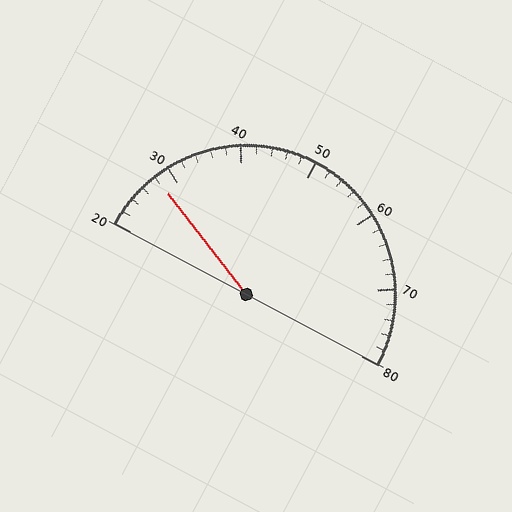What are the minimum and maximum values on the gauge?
The gauge ranges from 20 to 80.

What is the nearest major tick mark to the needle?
The nearest major tick mark is 30.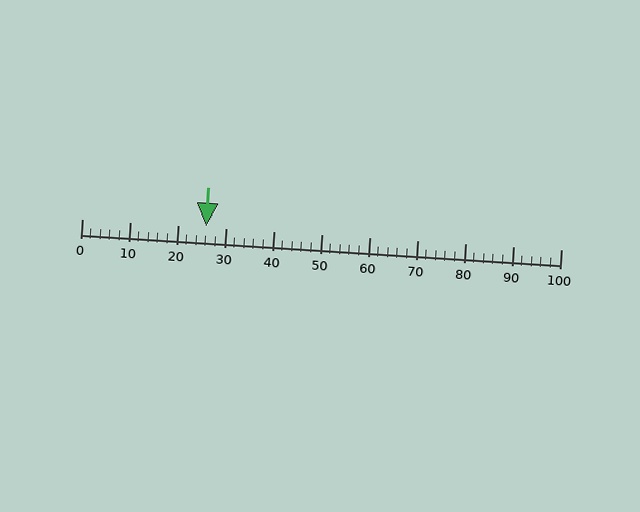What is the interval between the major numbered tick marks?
The major tick marks are spaced 10 units apart.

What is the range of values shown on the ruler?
The ruler shows values from 0 to 100.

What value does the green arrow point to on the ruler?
The green arrow points to approximately 26.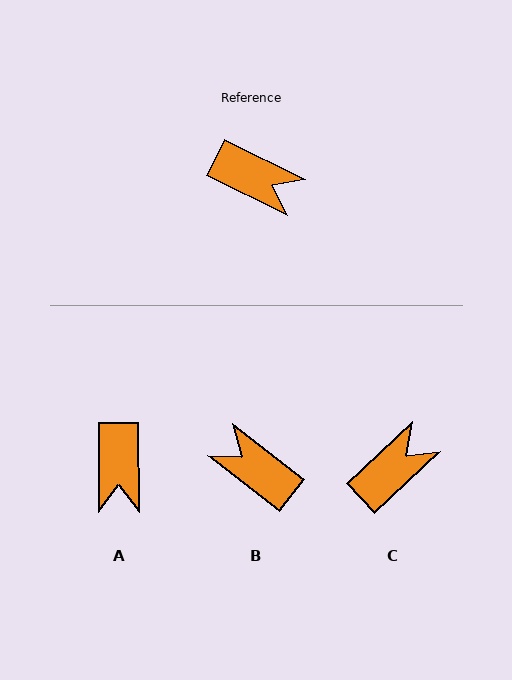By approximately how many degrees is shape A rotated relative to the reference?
Approximately 64 degrees clockwise.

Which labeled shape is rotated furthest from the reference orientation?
B, about 168 degrees away.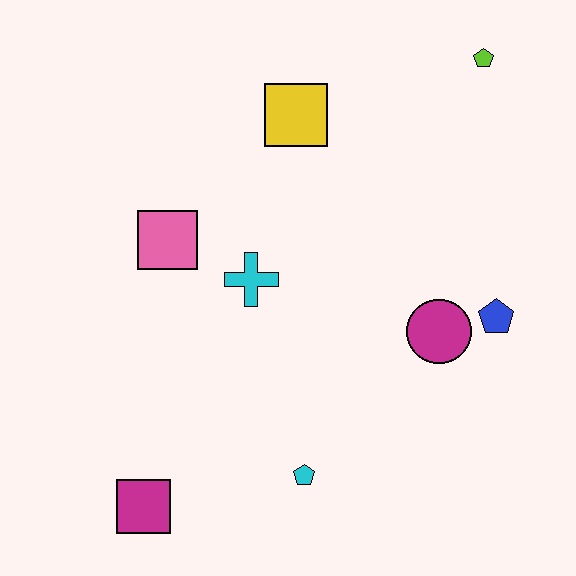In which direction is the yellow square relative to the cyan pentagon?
The yellow square is above the cyan pentagon.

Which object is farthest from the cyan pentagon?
The lime pentagon is farthest from the cyan pentagon.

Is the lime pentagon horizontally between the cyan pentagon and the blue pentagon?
Yes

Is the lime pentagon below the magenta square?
No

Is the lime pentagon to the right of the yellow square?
Yes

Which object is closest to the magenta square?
The cyan pentagon is closest to the magenta square.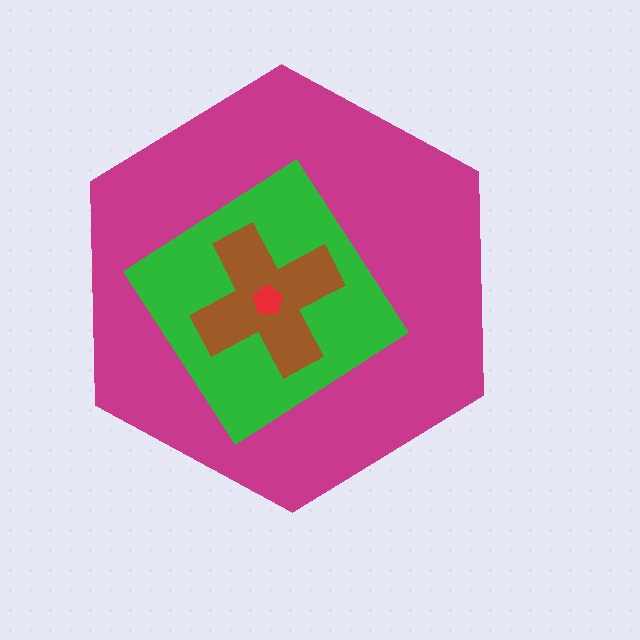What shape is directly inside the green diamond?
The brown cross.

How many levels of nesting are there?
4.